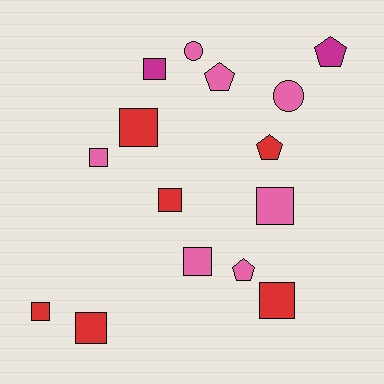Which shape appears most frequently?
Square, with 9 objects.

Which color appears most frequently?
Pink, with 7 objects.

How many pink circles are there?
There are 2 pink circles.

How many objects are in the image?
There are 15 objects.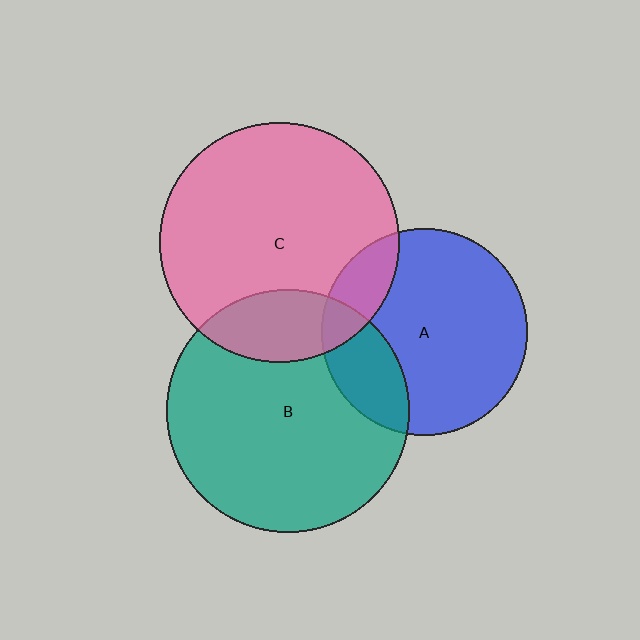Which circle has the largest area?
Circle B (teal).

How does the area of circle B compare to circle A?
Approximately 1.4 times.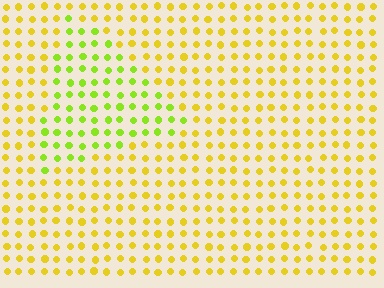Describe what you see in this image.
The image is filled with small yellow elements in a uniform arrangement. A triangle-shaped region is visible where the elements are tinted to a slightly different hue, forming a subtle color boundary.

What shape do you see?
I see a triangle.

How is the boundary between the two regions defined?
The boundary is defined purely by a slight shift in hue (about 36 degrees). Spacing, size, and orientation are identical on both sides.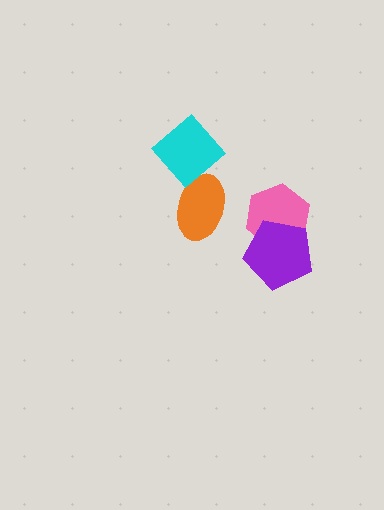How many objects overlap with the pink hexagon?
1 object overlaps with the pink hexagon.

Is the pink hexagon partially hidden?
Yes, it is partially covered by another shape.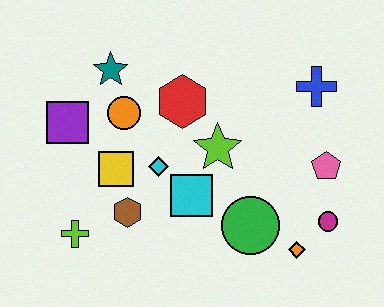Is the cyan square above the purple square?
No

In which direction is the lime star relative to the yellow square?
The lime star is to the right of the yellow square.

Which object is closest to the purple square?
The orange circle is closest to the purple square.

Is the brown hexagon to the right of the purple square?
Yes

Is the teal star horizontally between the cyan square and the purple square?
Yes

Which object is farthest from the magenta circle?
The purple square is farthest from the magenta circle.